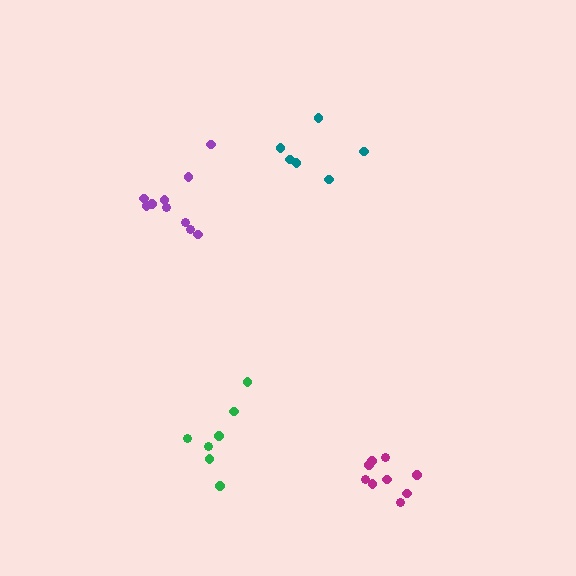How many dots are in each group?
Group 1: 6 dots, Group 2: 10 dots, Group 3: 9 dots, Group 4: 8 dots (33 total).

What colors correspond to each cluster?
The clusters are colored: teal, purple, magenta, green.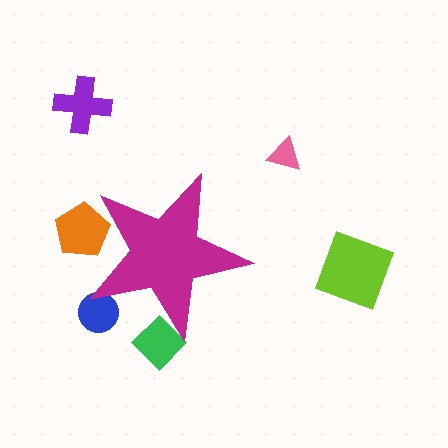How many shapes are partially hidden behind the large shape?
3 shapes are partially hidden.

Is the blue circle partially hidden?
Yes, the blue circle is partially hidden behind the magenta star.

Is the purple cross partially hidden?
No, the purple cross is fully visible.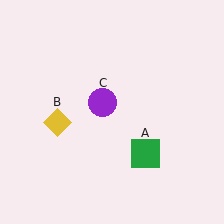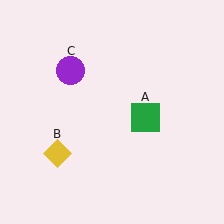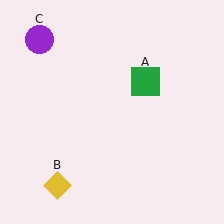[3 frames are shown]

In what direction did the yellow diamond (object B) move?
The yellow diamond (object B) moved down.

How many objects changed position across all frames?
3 objects changed position: green square (object A), yellow diamond (object B), purple circle (object C).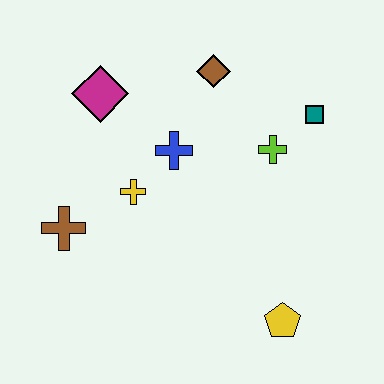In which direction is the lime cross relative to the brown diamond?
The lime cross is below the brown diamond.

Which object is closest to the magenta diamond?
The blue cross is closest to the magenta diamond.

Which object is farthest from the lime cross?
The brown cross is farthest from the lime cross.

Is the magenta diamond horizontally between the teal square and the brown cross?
Yes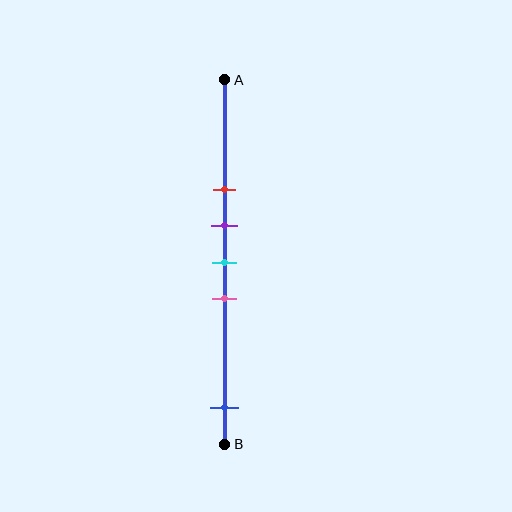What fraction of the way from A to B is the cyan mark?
The cyan mark is approximately 50% (0.5) of the way from A to B.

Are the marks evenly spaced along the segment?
No, the marks are not evenly spaced.